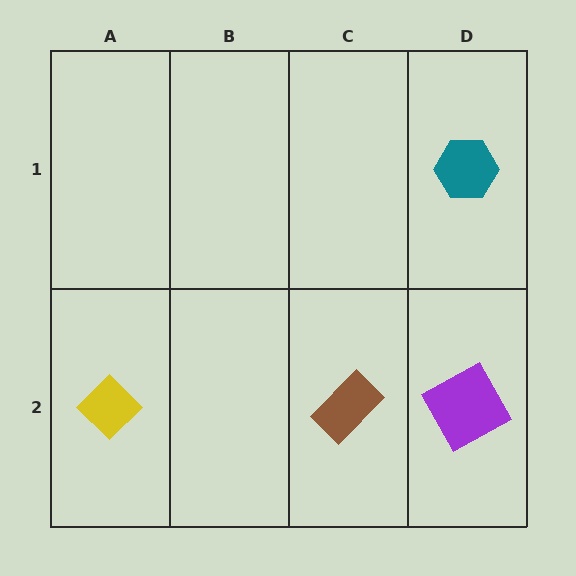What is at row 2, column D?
A purple square.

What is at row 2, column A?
A yellow diamond.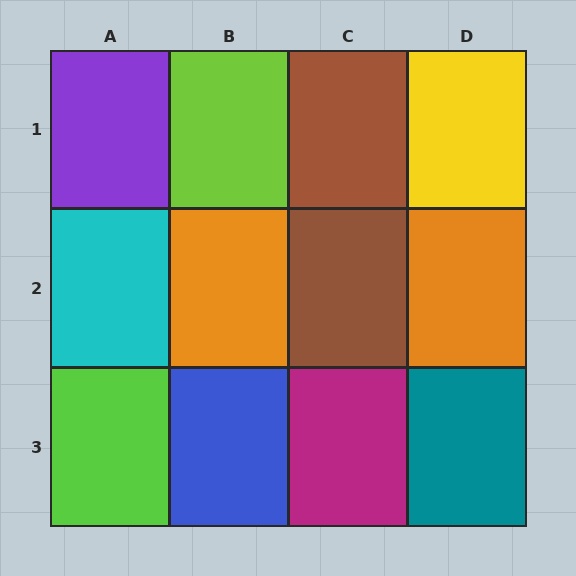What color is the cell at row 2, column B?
Orange.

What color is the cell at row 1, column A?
Purple.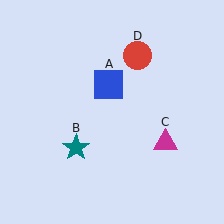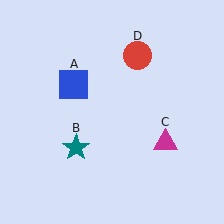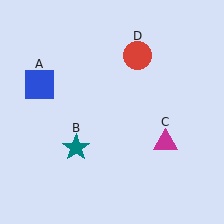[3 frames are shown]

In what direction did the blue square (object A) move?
The blue square (object A) moved left.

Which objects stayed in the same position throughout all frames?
Teal star (object B) and magenta triangle (object C) and red circle (object D) remained stationary.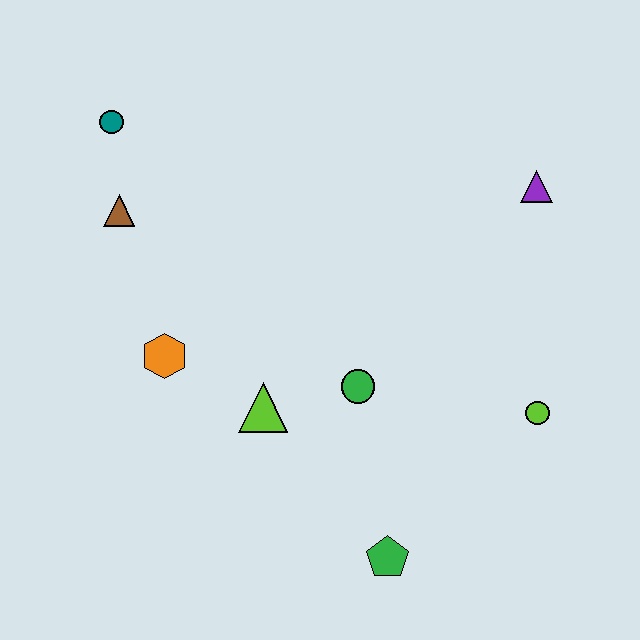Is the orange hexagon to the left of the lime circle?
Yes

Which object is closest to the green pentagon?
The green circle is closest to the green pentagon.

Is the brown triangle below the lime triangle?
No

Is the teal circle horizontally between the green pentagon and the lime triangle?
No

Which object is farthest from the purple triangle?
The teal circle is farthest from the purple triangle.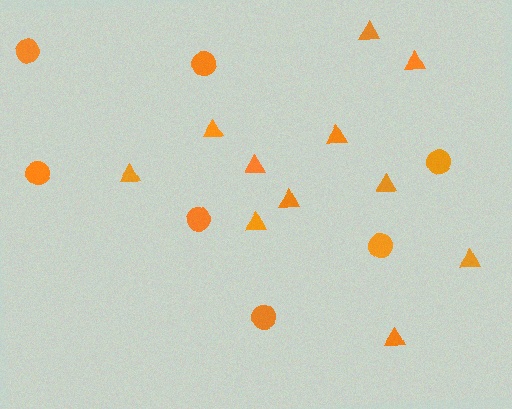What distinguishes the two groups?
There are 2 groups: one group of circles (7) and one group of triangles (11).